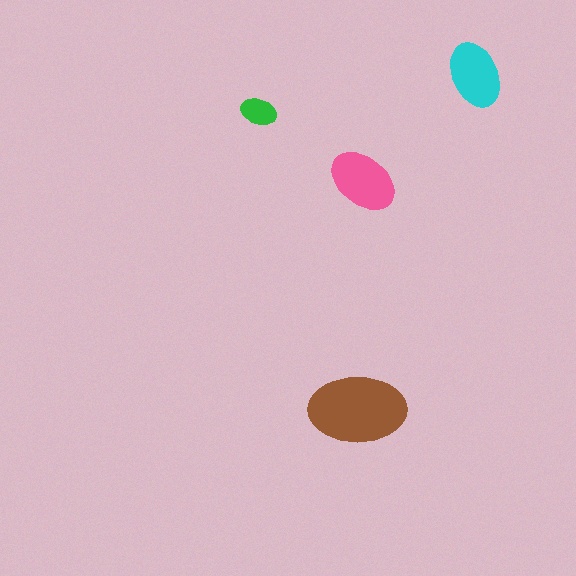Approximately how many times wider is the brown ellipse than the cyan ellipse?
About 1.5 times wider.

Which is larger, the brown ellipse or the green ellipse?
The brown one.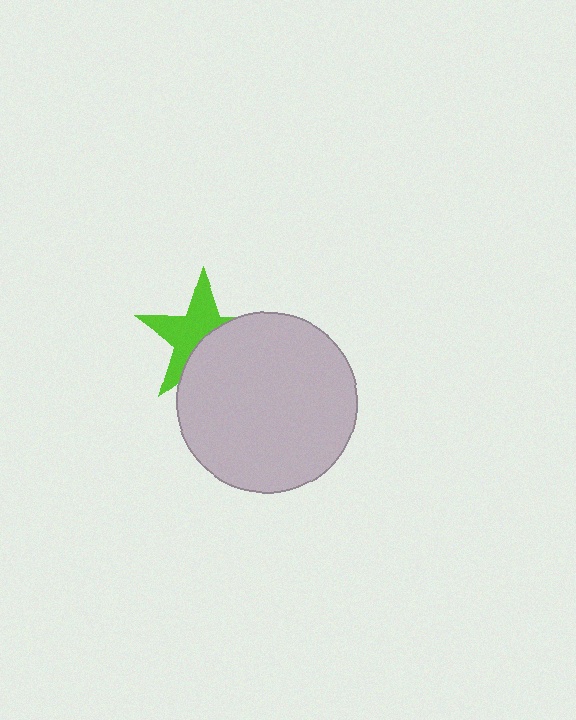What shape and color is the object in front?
The object in front is a light gray circle.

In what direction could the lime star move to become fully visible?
The lime star could move toward the upper-left. That would shift it out from behind the light gray circle entirely.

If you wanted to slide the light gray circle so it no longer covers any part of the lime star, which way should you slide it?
Slide it toward the lower-right — that is the most direct way to separate the two shapes.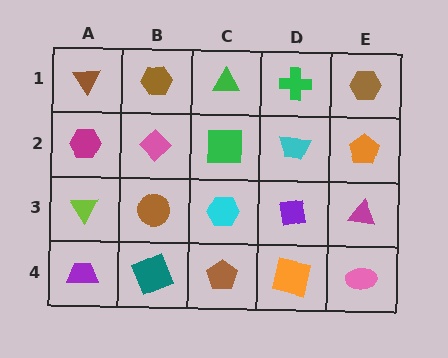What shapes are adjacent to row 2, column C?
A green triangle (row 1, column C), a cyan hexagon (row 3, column C), a pink diamond (row 2, column B), a cyan trapezoid (row 2, column D).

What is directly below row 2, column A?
A lime triangle.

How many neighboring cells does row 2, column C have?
4.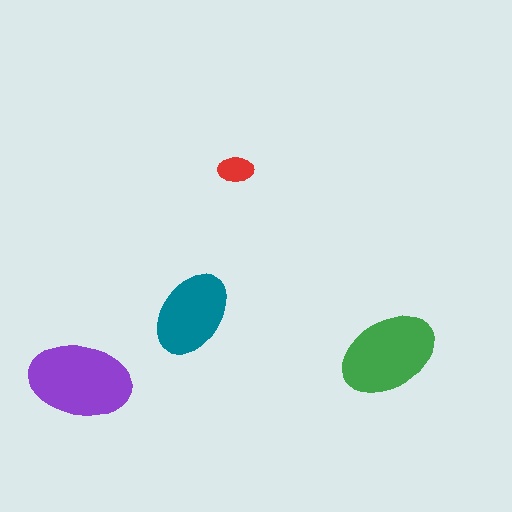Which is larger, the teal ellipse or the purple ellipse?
The purple one.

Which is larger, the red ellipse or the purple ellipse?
The purple one.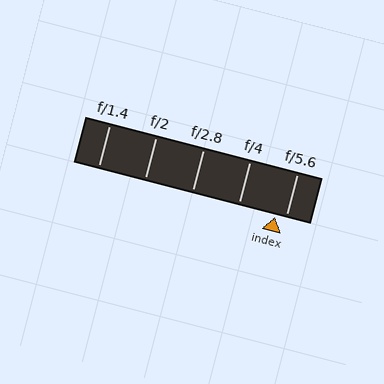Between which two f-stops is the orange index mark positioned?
The index mark is between f/4 and f/5.6.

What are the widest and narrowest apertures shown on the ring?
The widest aperture shown is f/1.4 and the narrowest is f/5.6.